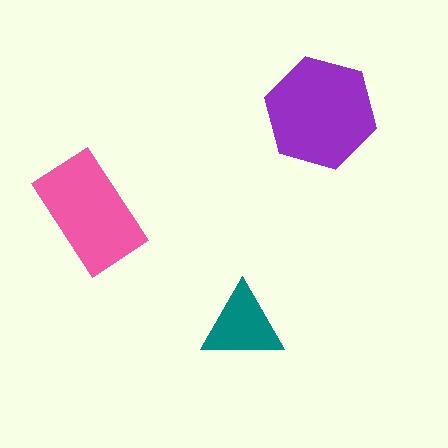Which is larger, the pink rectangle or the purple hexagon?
The purple hexagon.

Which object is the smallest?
The teal triangle.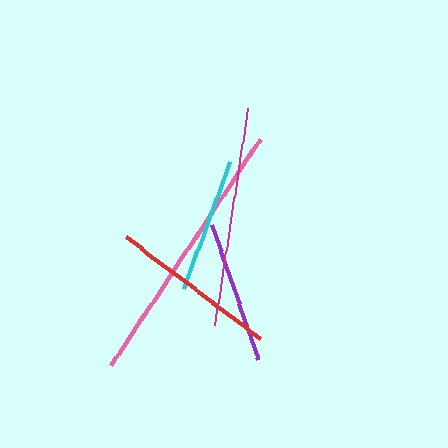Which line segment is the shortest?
The cyan line is the shortest at approximately 135 pixels.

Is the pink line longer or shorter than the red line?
The pink line is longer than the red line.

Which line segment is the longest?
The pink line is the longest at approximately 271 pixels.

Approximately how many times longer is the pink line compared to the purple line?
The pink line is approximately 1.9 times the length of the purple line.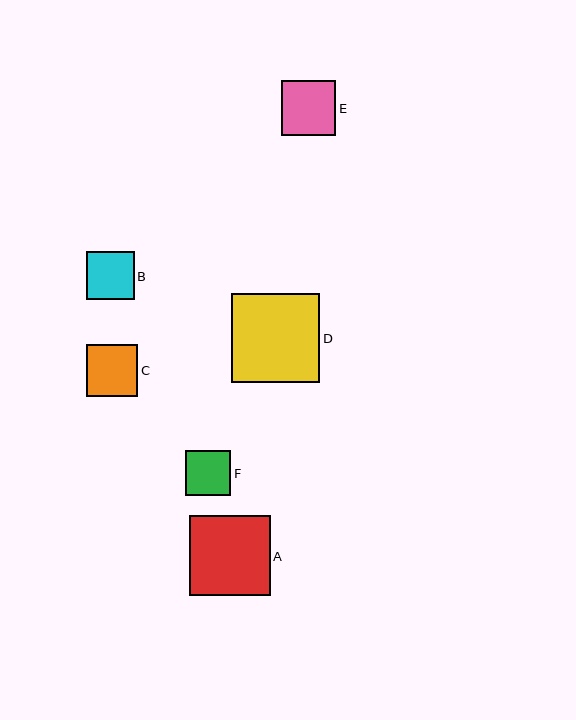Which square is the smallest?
Square F is the smallest with a size of approximately 45 pixels.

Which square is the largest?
Square D is the largest with a size of approximately 88 pixels.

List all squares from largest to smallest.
From largest to smallest: D, A, E, C, B, F.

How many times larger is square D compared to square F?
Square D is approximately 2.0 times the size of square F.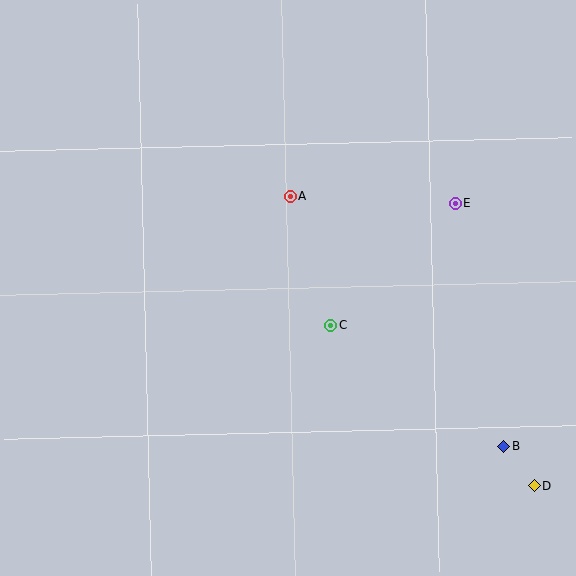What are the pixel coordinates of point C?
Point C is at (331, 325).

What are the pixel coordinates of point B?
Point B is at (504, 446).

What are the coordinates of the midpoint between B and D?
The midpoint between B and D is at (519, 466).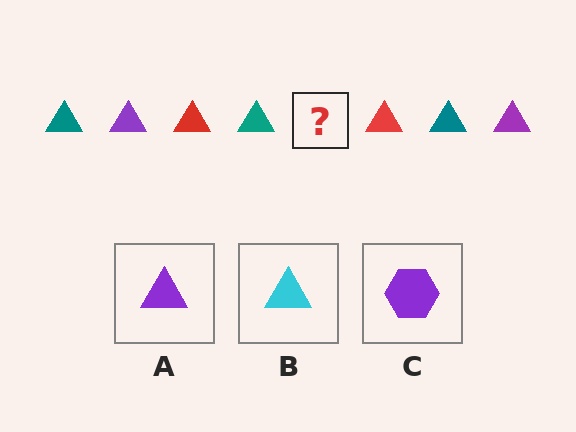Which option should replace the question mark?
Option A.